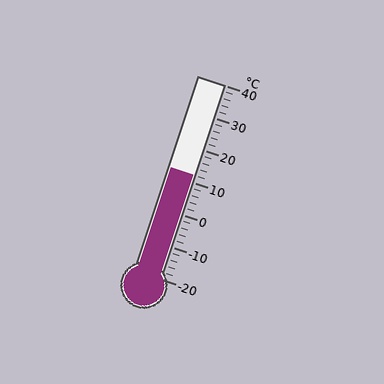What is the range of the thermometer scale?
The thermometer scale ranges from -20°C to 40°C.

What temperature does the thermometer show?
The thermometer shows approximately 12°C.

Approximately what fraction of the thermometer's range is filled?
The thermometer is filled to approximately 55% of its range.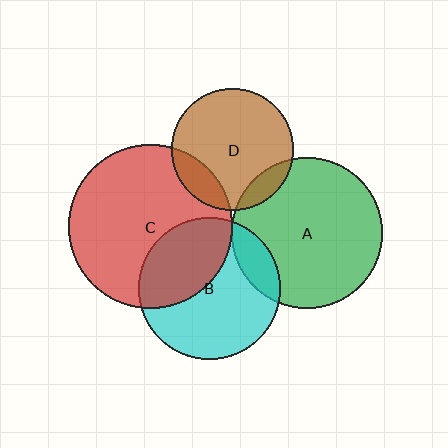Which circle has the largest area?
Circle C (red).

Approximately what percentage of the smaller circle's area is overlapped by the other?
Approximately 15%.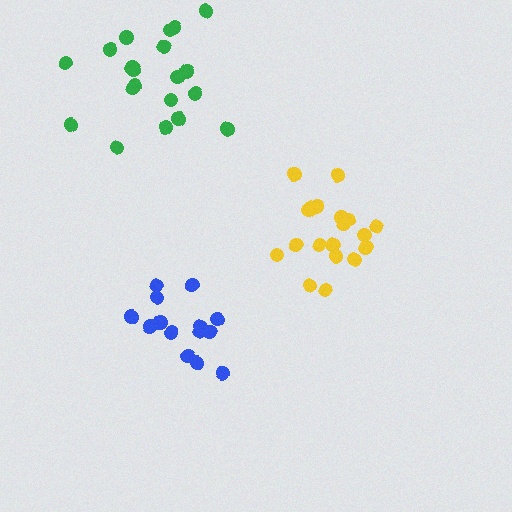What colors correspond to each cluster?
The clusters are colored: green, yellow, blue.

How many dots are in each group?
Group 1: 20 dots, Group 2: 19 dots, Group 3: 14 dots (53 total).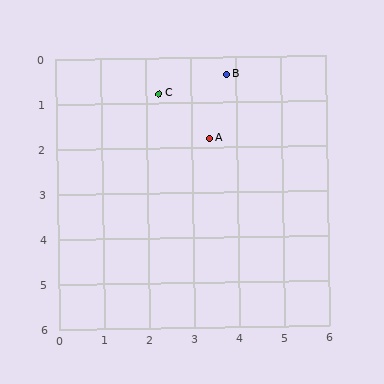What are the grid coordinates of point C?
Point C is at approximately (2.3, 0.8).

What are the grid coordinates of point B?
Point B is at approximately (3.8, 0.4).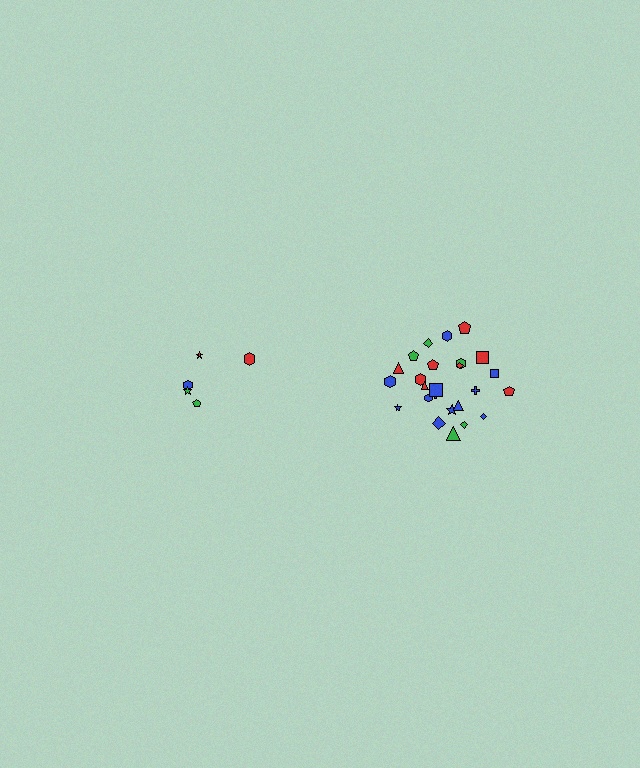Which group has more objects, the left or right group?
The right group.